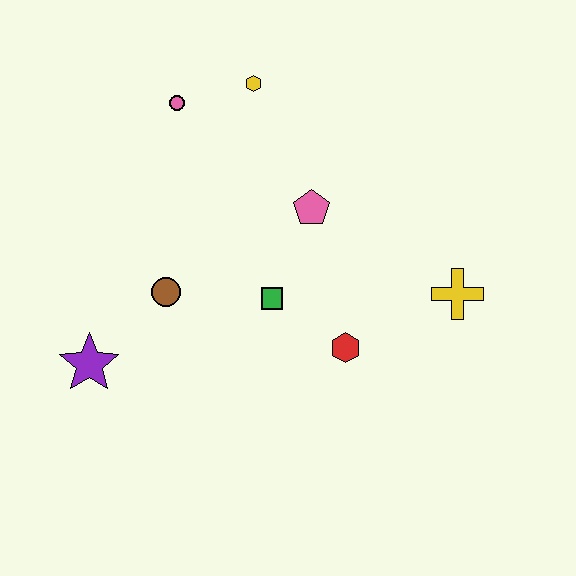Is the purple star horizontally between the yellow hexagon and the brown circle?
No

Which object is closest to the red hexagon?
The green square is closest to the red hexagon.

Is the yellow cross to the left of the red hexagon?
No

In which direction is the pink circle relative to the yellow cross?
The pink circle is to the left of the yellow cross.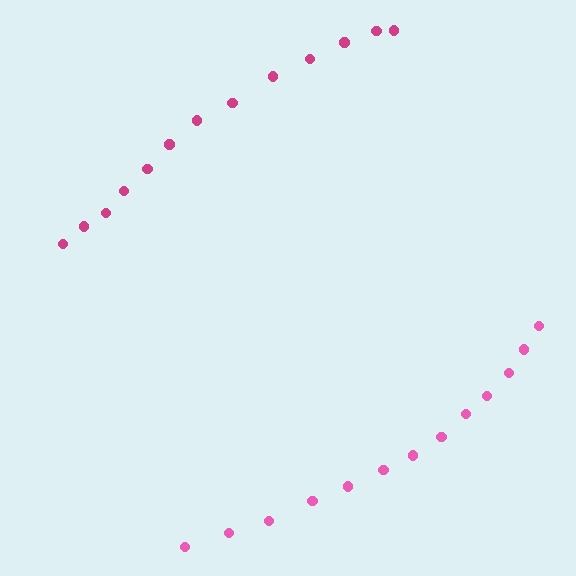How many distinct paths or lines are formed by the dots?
There are 2 distinct paths.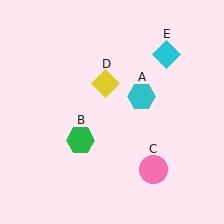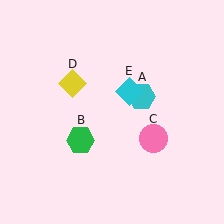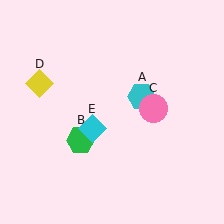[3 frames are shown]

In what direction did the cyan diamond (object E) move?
The cyan diamond (object E) moved down and to the left.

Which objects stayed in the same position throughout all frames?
Cyan hexagon (object A) and green hexagon (object B) remained stationary.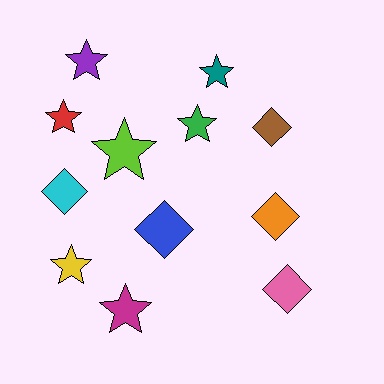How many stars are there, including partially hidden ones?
There are 7 stars.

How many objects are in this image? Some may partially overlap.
There are 12 objects.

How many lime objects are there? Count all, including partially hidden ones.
There is 1 lime object.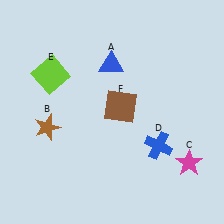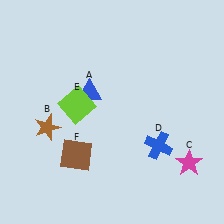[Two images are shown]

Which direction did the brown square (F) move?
The brown square (F) moved down.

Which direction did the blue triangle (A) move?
The blue triangle (A) moved down.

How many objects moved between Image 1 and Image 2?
3 objects moved between the two images.